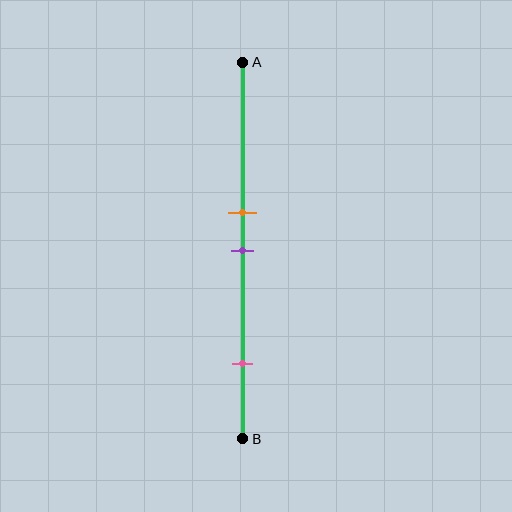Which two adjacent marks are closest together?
The orange and purple marks are the closest adjacent pair.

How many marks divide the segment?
There are 3 marks dividing the segment.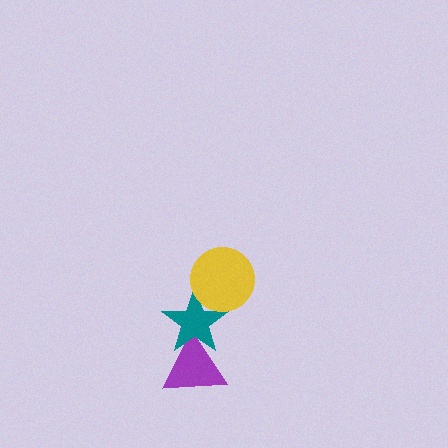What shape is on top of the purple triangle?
The teal star is on top of the purple triangle.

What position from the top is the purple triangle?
The purple triangle is 3rd from the top.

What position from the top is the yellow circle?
The yellow circle is 1st from the top.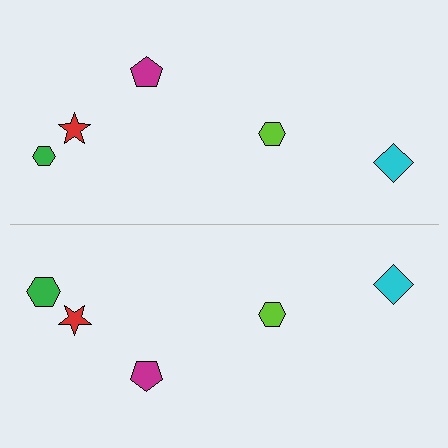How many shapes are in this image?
There are 10 shapes in this image.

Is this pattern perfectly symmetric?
No, the pattern is not perfectly symmetric. The green hexagon on the bottom side has a different size than its mirror counterpart.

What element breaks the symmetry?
The green hexagon on the bottom side has a different size than its mirror counterpart.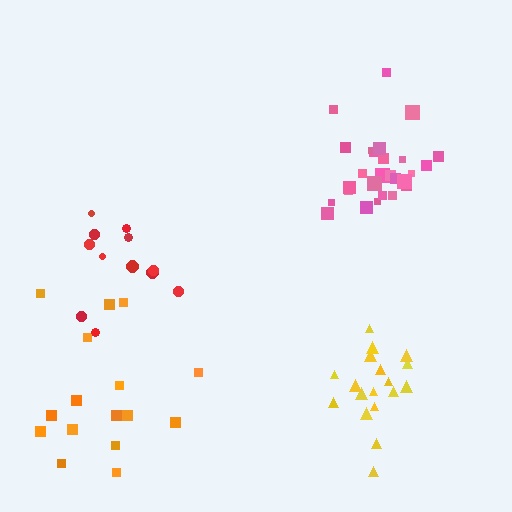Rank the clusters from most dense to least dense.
pink, yellow, red, orange.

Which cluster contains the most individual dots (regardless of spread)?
Pink (27).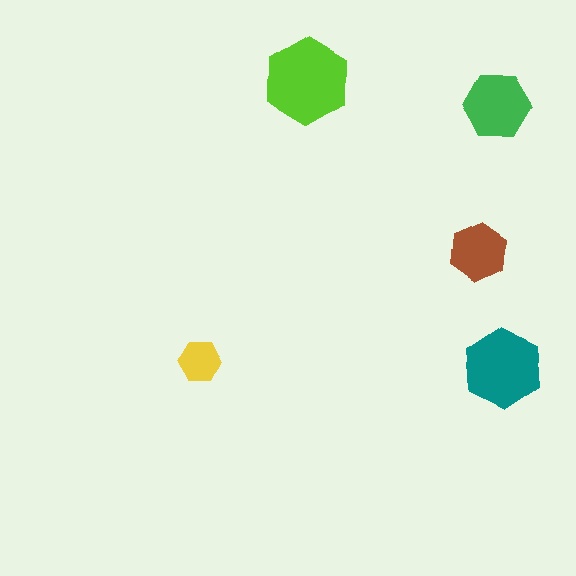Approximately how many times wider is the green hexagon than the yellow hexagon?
About 1.5 times wider.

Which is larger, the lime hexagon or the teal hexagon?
The lime one.